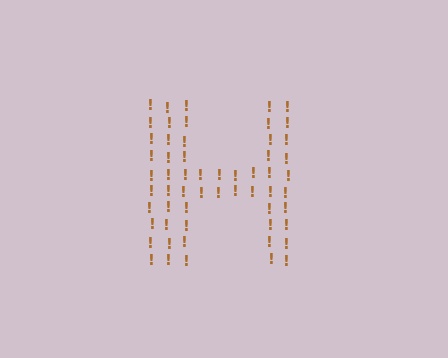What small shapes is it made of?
It is made of small exclamation marks.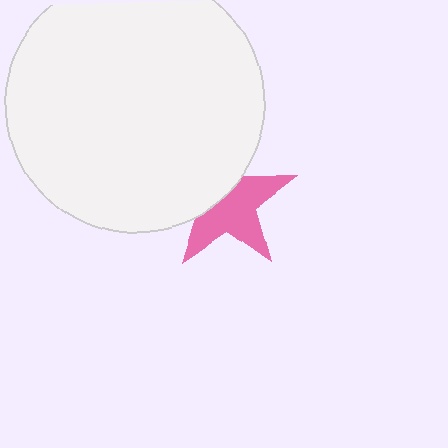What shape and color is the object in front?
The object in front is a white circle.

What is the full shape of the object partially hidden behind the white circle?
The partially hidden object is a pink star.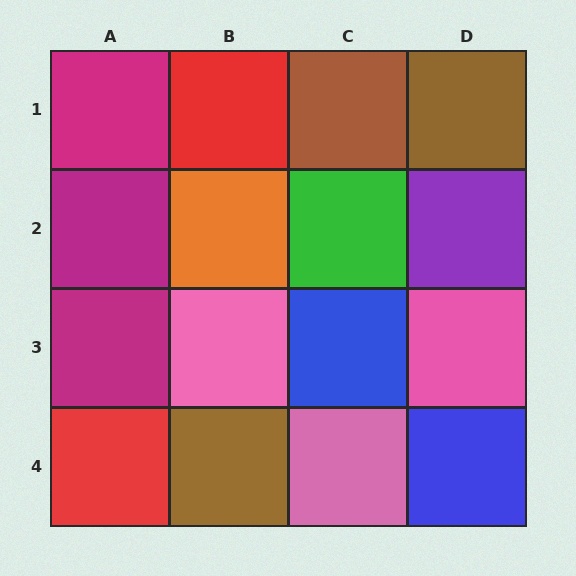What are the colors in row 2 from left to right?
Magenta, orange, green, purple.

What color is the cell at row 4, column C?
Pink.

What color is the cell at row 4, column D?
Blue.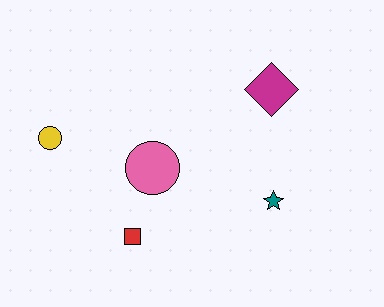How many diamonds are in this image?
There is 1 diamond.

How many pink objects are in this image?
There is 1 pink object.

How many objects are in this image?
There are 5 objects.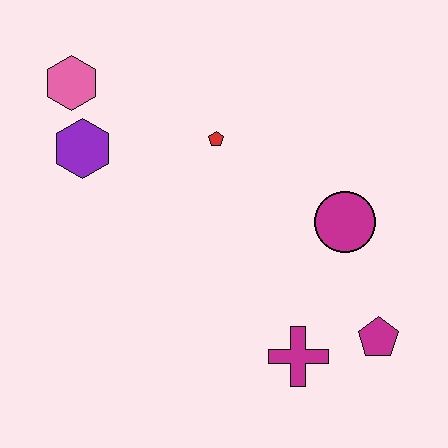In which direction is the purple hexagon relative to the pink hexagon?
The purple hexagon is below the pink hexagon.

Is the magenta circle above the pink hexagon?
No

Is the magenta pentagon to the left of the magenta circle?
No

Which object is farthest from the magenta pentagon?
The pink hexagon is farthest from the magenta pentagon.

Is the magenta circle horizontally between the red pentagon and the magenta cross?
No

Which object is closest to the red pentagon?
The purple hexagon is closest to the red pentagon.